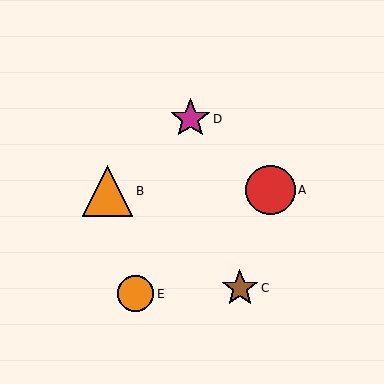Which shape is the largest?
The orange triangle (labeled B) is the largest.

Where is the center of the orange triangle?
The center of the orange triangle is at (108, 191).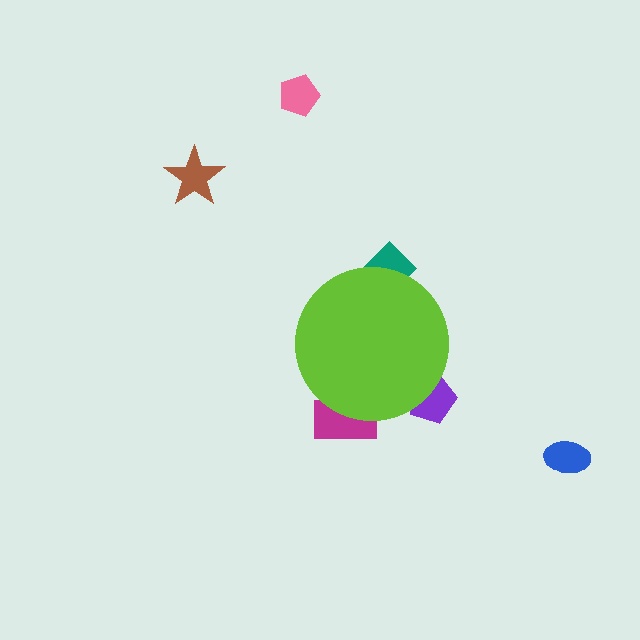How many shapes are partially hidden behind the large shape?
3 shapes are partially hidden.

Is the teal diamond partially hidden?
Yes, the teal diamond is partially hidden behind the lime circle.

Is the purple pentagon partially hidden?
Yes, the purple pentagon is partially hidden behind the lime circle.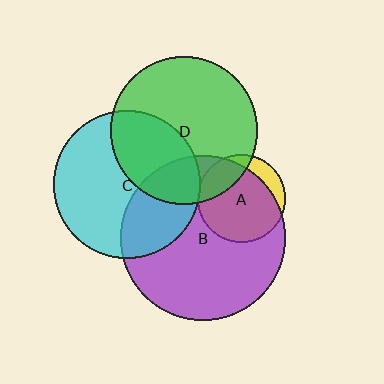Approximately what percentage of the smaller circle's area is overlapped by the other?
Approximately 85%.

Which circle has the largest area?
Circle B (purple).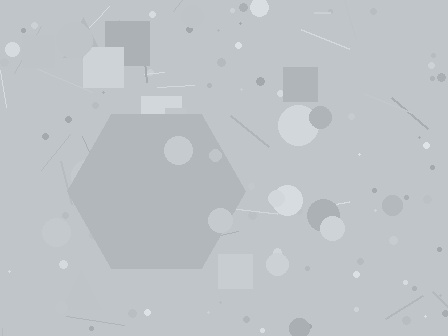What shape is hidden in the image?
A hexagon is hidden in the image.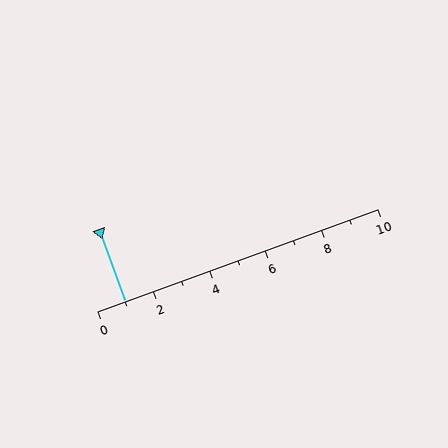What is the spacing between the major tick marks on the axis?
The major ticks are spaced 2 apart.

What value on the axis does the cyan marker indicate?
The marker indicates approximately 1.